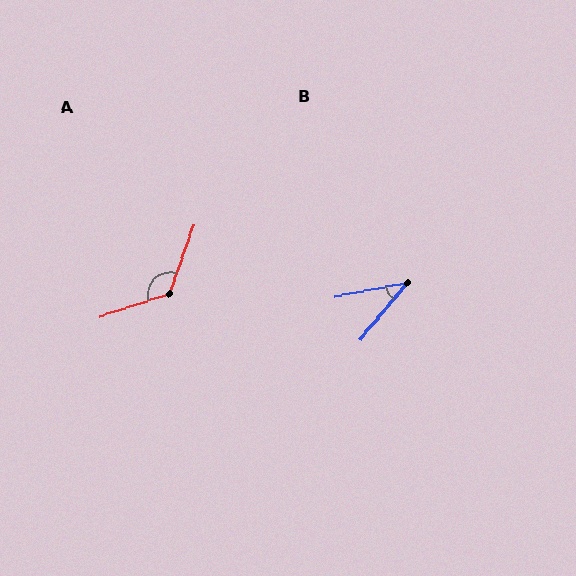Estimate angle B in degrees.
Approximately 40 degrees.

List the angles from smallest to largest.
B (40°), A (128°).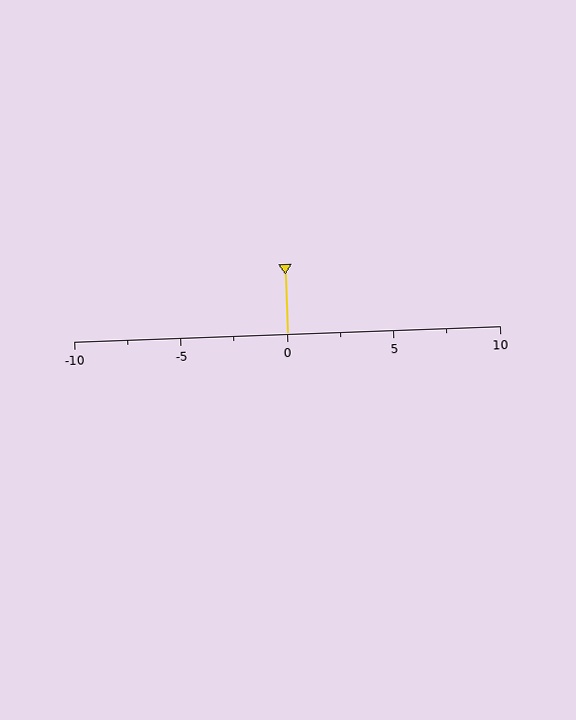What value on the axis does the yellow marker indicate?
The marker indicates approximately 0.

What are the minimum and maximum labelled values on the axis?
The axis runs from -10 to 10.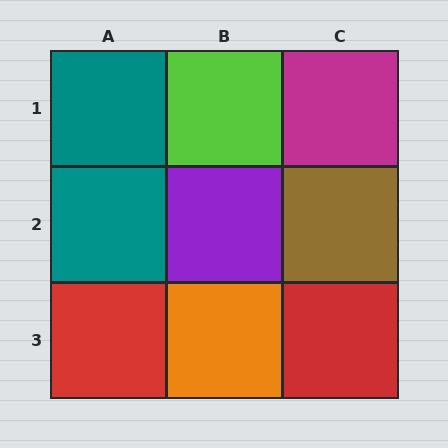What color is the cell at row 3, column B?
Orange.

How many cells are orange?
1 cell is orange.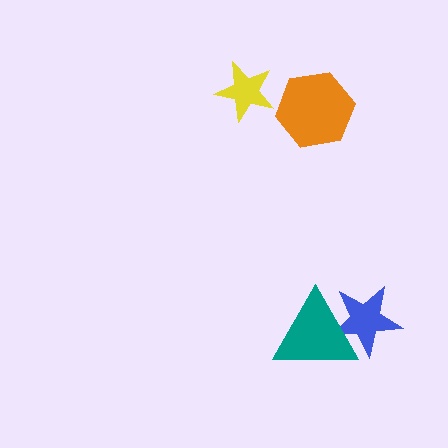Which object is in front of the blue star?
The teal triangle is in front of the blue star.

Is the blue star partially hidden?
Yes, it is partially covered by another shape.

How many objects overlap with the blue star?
1 object overlaps with the blue star.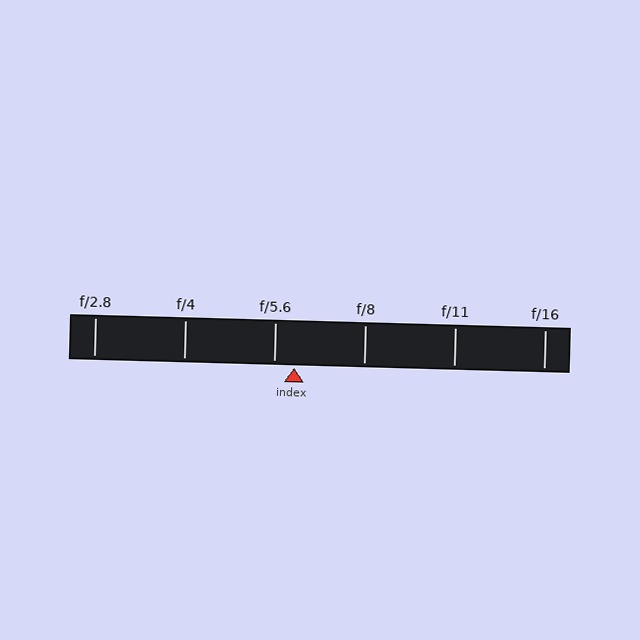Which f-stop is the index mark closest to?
The index mark is closest to f/5.6.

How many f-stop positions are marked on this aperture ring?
There are 6 f-stop positions marked.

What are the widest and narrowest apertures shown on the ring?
The widest aperture shown is f/2.8 and the narrowest is f/16.